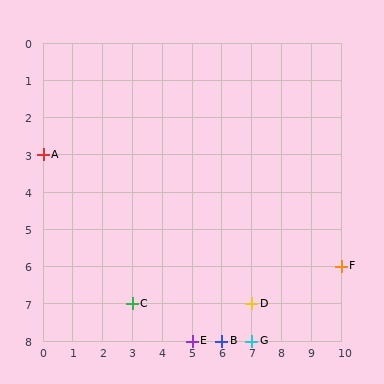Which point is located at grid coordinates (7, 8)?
Point G is at (7, 8).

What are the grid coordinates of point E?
Point E is at grid coordinates (5, 8).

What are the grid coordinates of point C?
Point C is at grid coordinates (3, 7).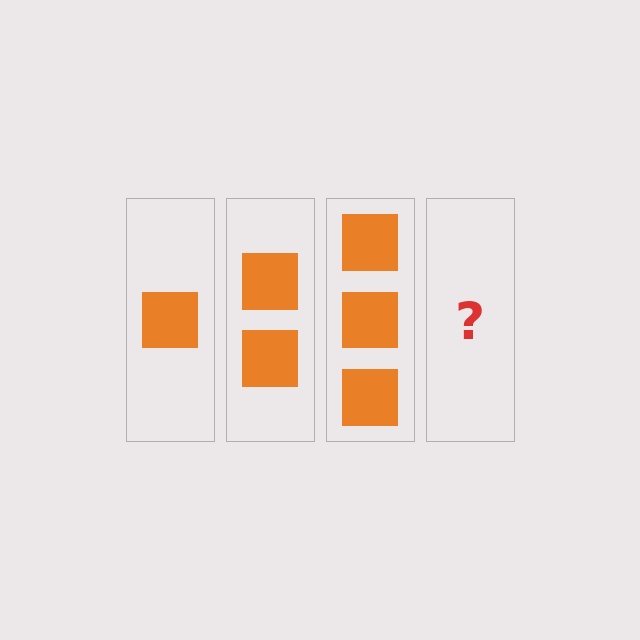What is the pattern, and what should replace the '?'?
The pattern is that each step adds one more square. The '?' should be 4 squares.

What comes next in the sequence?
The next element should be 4 squares.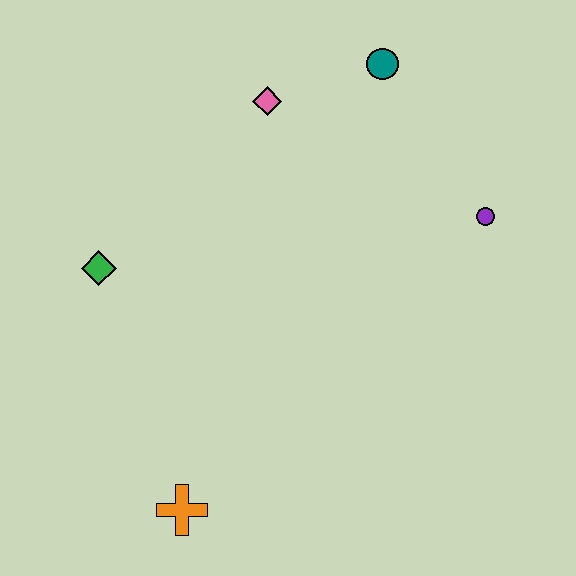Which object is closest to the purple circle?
The teal circle is closest to the purple circle.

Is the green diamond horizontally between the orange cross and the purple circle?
No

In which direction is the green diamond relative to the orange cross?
The green diamond is above the orange cross.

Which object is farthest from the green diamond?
The purple circle is farthest from the green diamond.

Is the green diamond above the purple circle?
No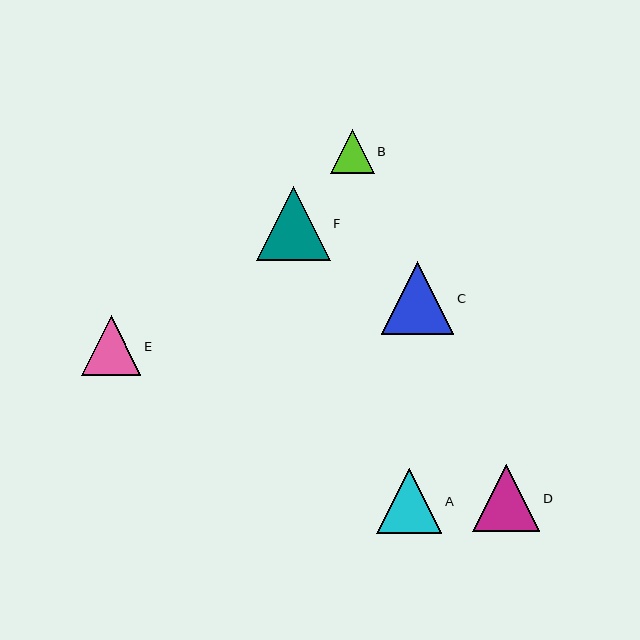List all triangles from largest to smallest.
From largest to smallest: F, C, D, A, E, B.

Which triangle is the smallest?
Triangle B is the smallest with a size of approximately 44 pixels.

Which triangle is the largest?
Triangle F is the largest with a size of approximately 73 pixels.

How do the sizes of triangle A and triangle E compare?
Triangle A and triangle E are approximately the same size.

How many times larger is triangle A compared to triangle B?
Triangle A is approximately 1.5 times the size of triangle B.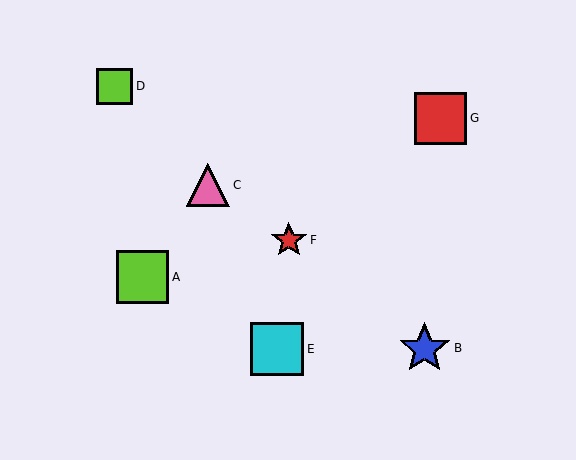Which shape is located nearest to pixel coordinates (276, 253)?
The red star (labeled F) at (289, 240) is nearest to that location.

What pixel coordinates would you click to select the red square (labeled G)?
Click at (441, 118) to select the red square G.